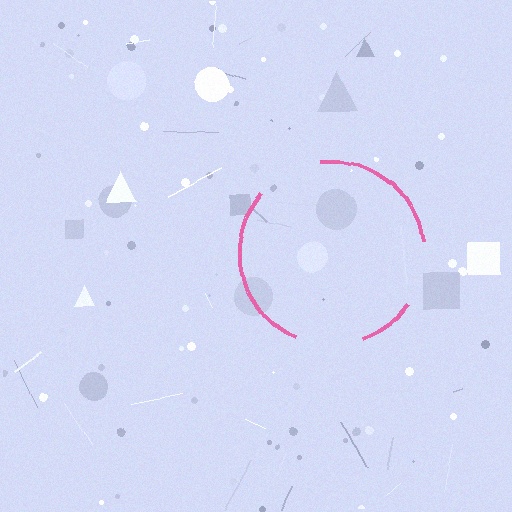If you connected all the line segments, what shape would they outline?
They would outline a circle.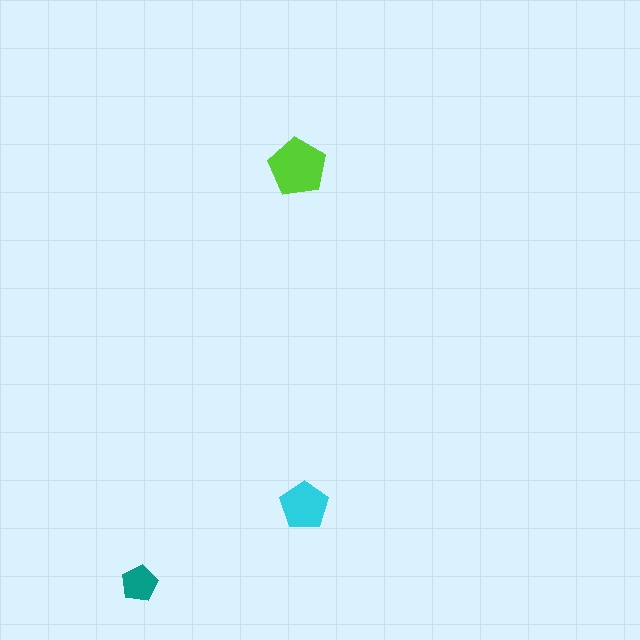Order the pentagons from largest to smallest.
the lime one, the cyan one, the teal one.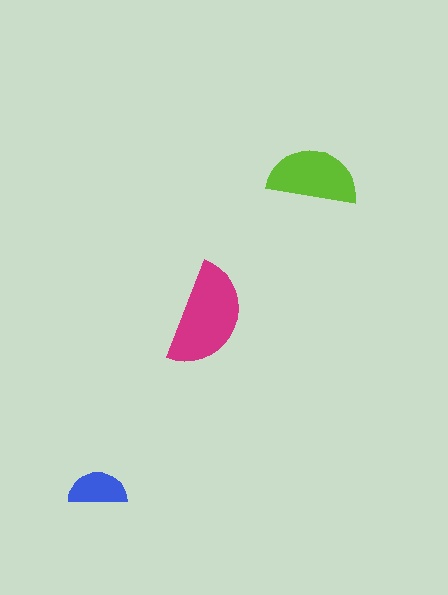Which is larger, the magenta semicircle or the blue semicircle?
The magenta one.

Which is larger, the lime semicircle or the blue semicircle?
The lime one.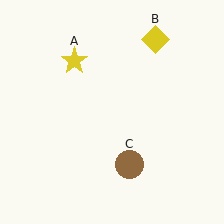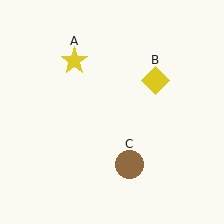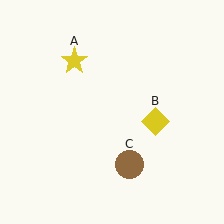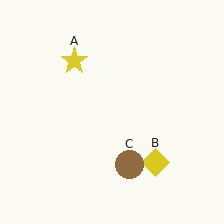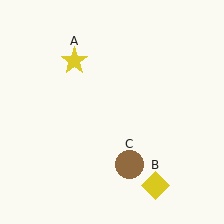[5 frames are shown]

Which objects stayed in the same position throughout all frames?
Yellow star (object A) and brown circle (object C) remained stationary.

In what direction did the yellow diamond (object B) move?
The yellow diamond (object B) moved down.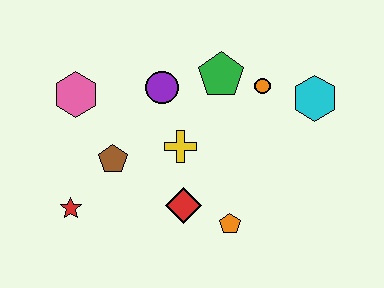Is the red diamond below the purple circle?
Yes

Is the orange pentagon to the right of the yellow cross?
Yes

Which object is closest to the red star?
The brown pentagon is closest to the red star.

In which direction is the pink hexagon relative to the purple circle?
The pink hexagon is to the left of the purple circle.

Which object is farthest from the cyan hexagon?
The red star is farthest from the cyan hexagon.